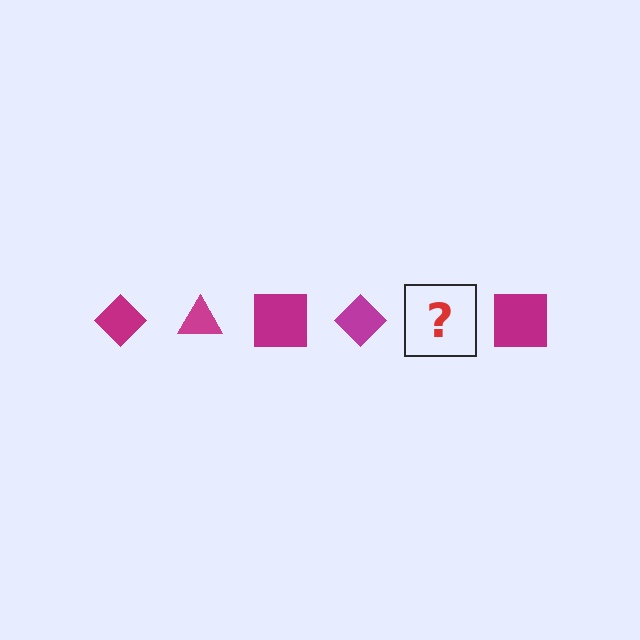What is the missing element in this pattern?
The missing element is a magenta triangle.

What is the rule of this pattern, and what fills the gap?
The rule is that the pattern cycles through diamond, triangle, square shapes in magenta. The gap should be filled with a magenta triangle.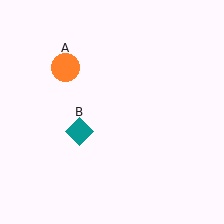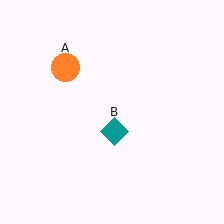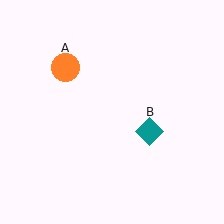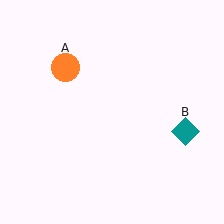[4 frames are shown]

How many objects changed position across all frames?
1 object changed position: teal diamond (object B).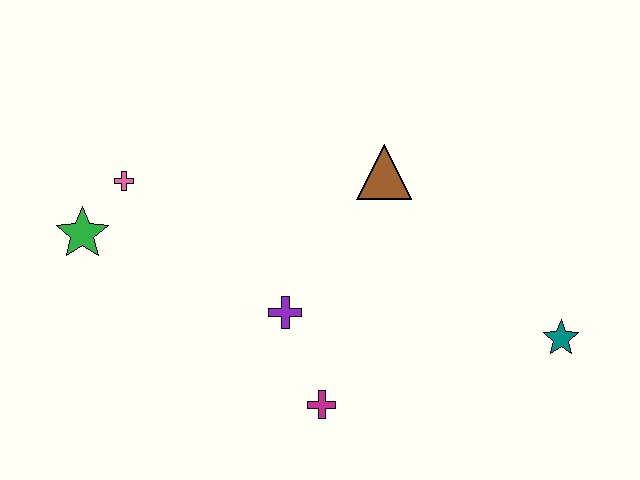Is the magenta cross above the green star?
No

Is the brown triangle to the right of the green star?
Yes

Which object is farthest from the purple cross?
The teal star is farthest from the purple cross.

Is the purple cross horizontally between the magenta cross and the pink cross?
Yes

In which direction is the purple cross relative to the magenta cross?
The purple cross is above the magenta cross.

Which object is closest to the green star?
The pink cross is closest to the green star.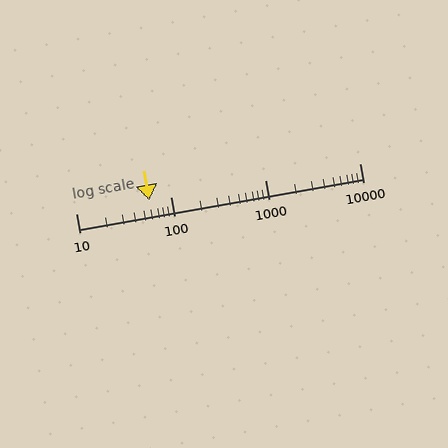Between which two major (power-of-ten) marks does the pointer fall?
The pointer is between 10 and 100.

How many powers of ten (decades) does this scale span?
The scale spans 3 decades, from 10 to 10000.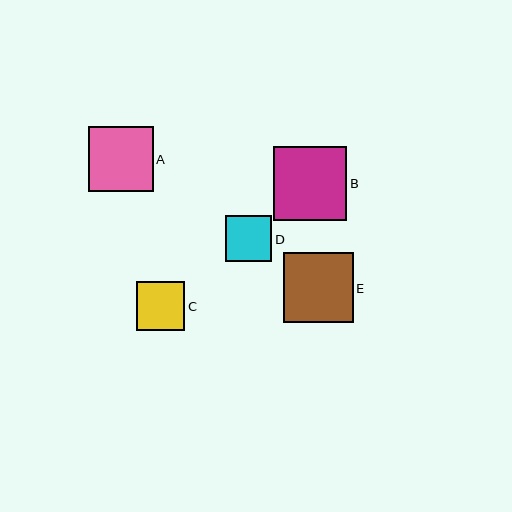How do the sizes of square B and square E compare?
Square B and square E are approximately the same size.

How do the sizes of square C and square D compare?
Square C and square D are approximately the same size.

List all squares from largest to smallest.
From largest to smallest: B, E, A, C, D.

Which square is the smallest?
Square D is the smallest with a size of approximately 46 pixels.